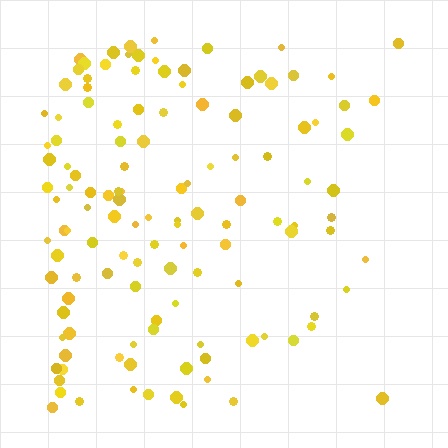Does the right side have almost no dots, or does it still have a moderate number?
Still a moderate number, just noticeably fewer than the left.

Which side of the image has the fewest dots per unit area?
The right.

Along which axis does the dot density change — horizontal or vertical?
Horizontal.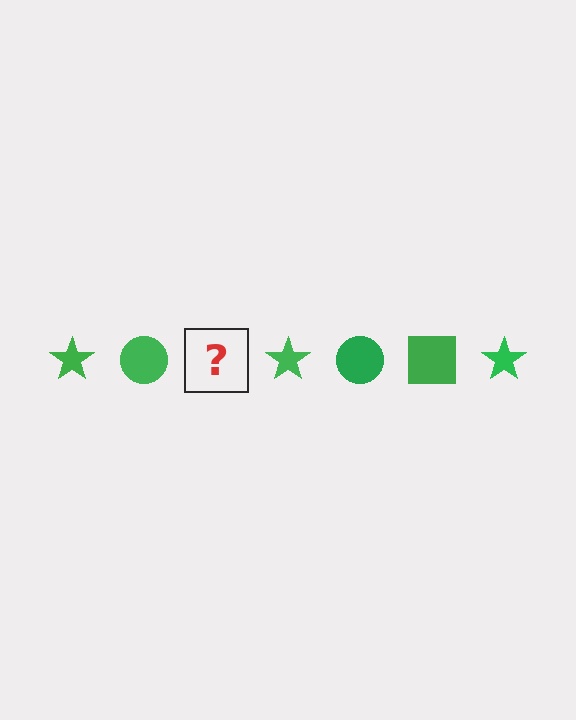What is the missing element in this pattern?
The missing element is a green square.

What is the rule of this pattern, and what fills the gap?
The rule is that the pattern cycles through star, circle, square shapes in green. The gap should be filled with a green square.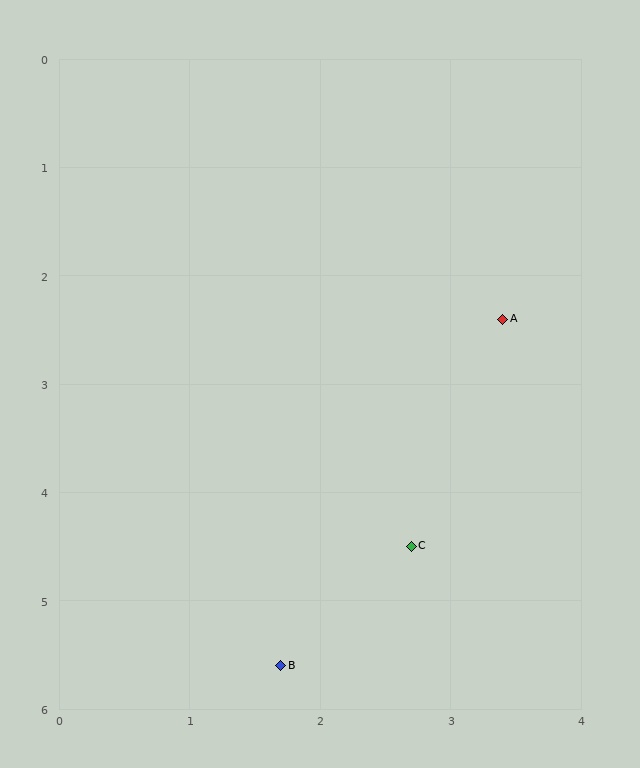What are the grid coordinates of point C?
Point C is at approximately (2.7, 4.5).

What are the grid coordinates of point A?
Point A is at approximately (3.4, 2.4).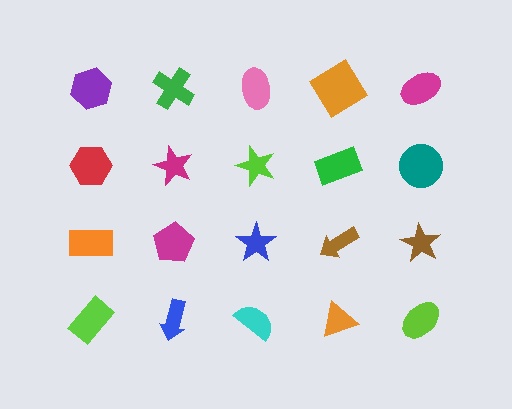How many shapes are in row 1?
5 shapes.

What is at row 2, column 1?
A red hexagon.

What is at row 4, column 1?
A lime rectangle.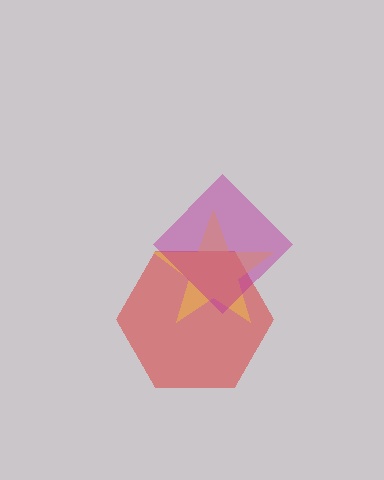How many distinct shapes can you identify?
There are 3 distinct shapes: a red hexagon, a yellow star, a magenta diamond.